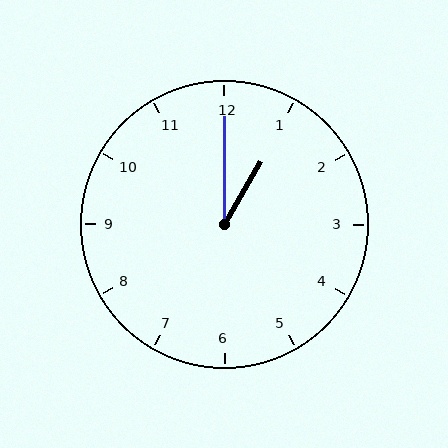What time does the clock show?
1:00.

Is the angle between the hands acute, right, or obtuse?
It is acute.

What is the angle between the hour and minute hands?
Approximately 30 degrees.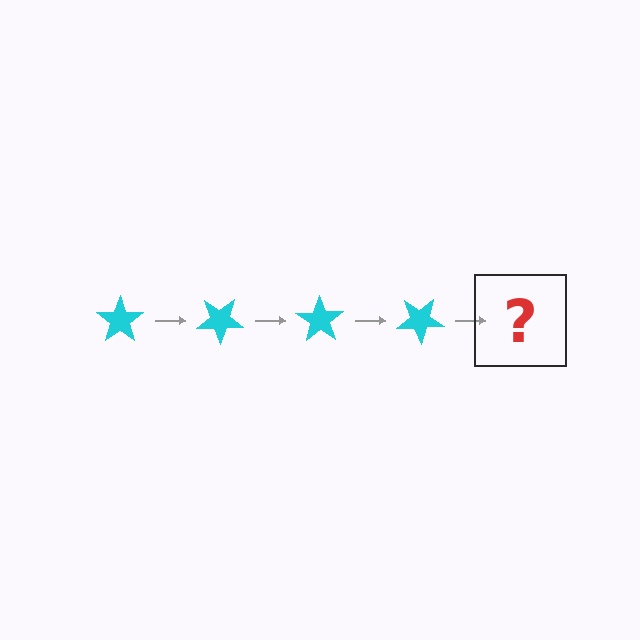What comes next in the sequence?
The next element should be a cyan star rotated 140 degrees.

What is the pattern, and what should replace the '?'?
The pattern is that the star rotates 35 degrees each step. The '?' should be a cyan star rotated 140 degrees.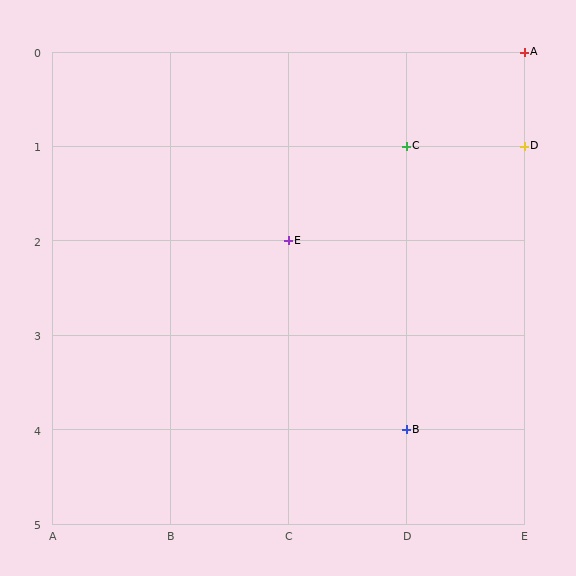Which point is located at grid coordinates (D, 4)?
Point B is at (D, 4).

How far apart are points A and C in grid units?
Points A and C are 1 column and 1 row apart (about 1.4 grid units diagonally).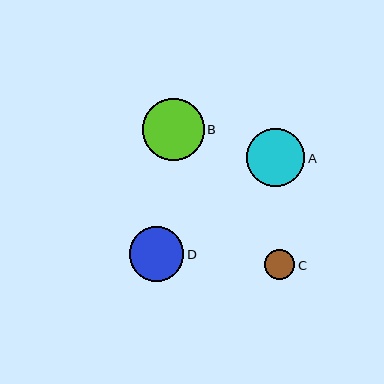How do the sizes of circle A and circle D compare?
Circle A and circle D are approximately the same size.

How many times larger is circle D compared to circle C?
Circle D is approximately 1.8 times the size of circle C.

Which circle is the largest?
Circle B is the largest with a size of approximately 62 pixels.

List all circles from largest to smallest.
From largest to smallest: B, A, D, C.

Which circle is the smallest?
Circle C is the smallest with a size of approximately 30 pixels.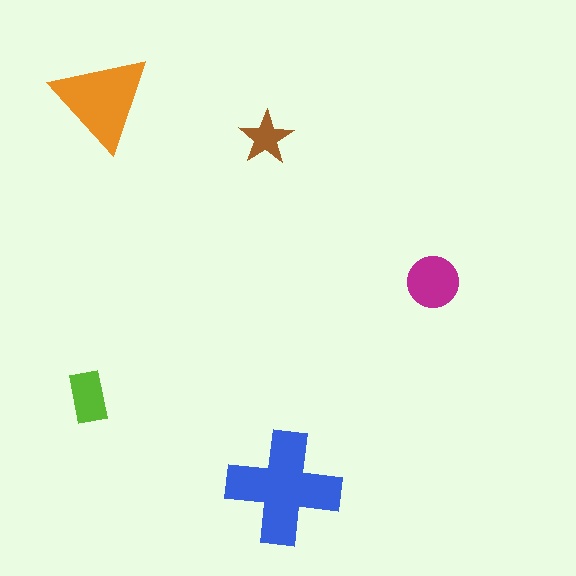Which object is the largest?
The blue cross.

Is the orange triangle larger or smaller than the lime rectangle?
Larger.